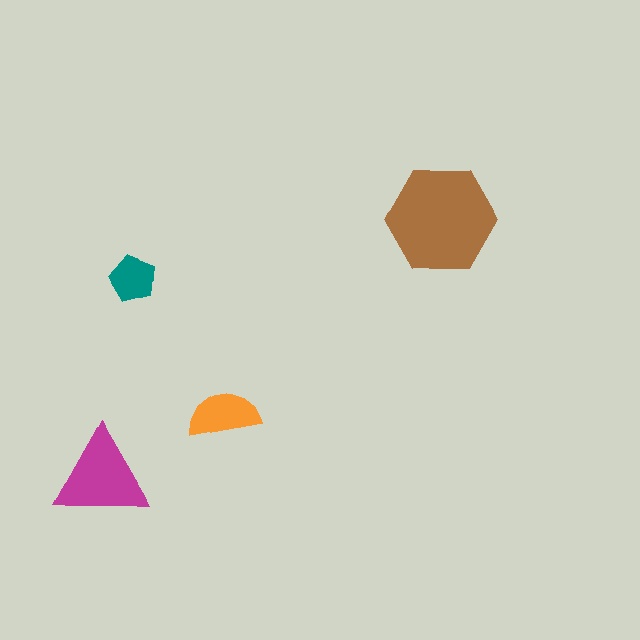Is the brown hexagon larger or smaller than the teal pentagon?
Larger.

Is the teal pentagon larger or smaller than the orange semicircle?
Smaller.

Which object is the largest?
The brown hexagon.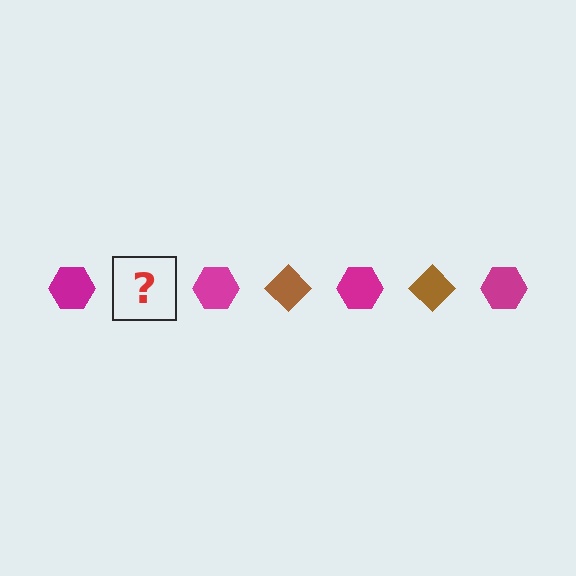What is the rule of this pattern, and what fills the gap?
The rule is that the pattern alternates between magenta hexagon and brown diamond. The gap should be filled with a brown diamond.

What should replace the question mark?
The question mark should be replaced with a brown diamond.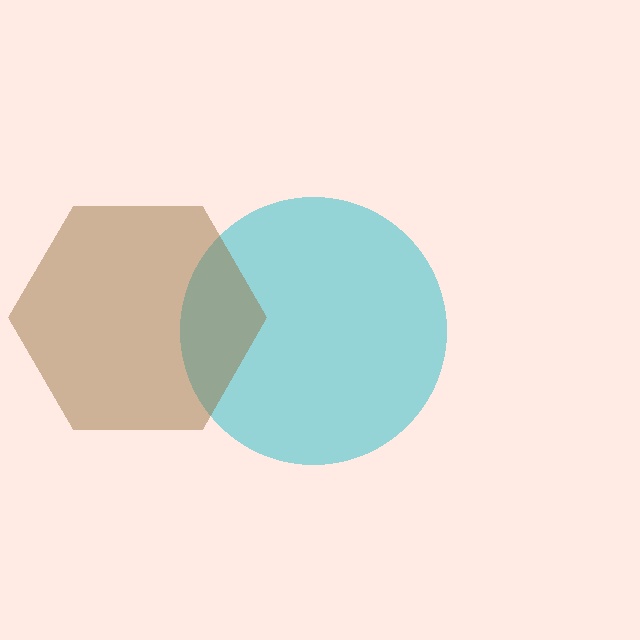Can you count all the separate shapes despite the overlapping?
Yes, there are 2 separate shapes.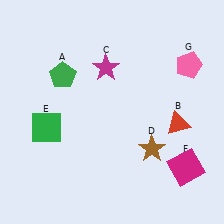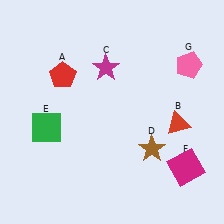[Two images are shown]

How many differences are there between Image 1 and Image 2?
There is 1 difference between the two images.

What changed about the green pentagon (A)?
In Image 1, A is green. In Image 2, it changed to red.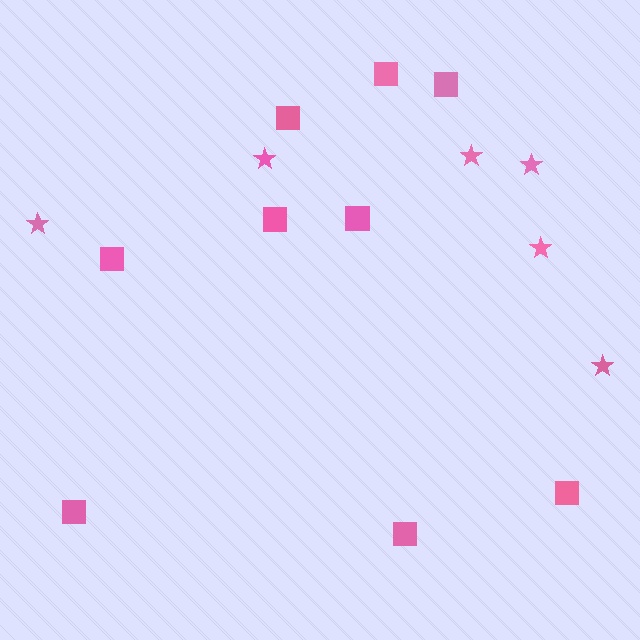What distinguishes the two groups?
There are 2 groups: one group of squares (9) and one group of stars (6).